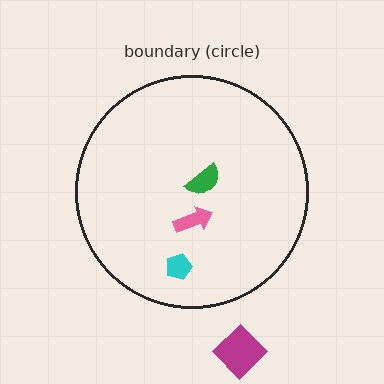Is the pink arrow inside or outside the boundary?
Inside.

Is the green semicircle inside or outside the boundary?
Inside.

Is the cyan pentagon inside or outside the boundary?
Inside.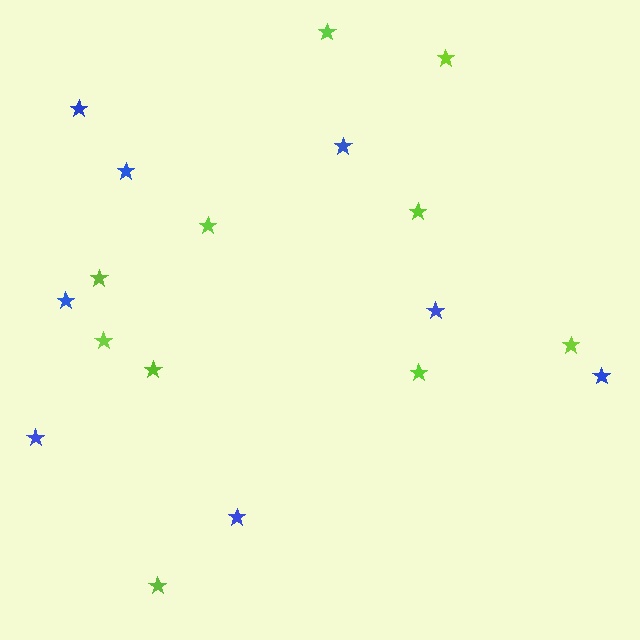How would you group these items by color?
There are 2 groups: one group of blue stars (8) and one group of lime stars (10).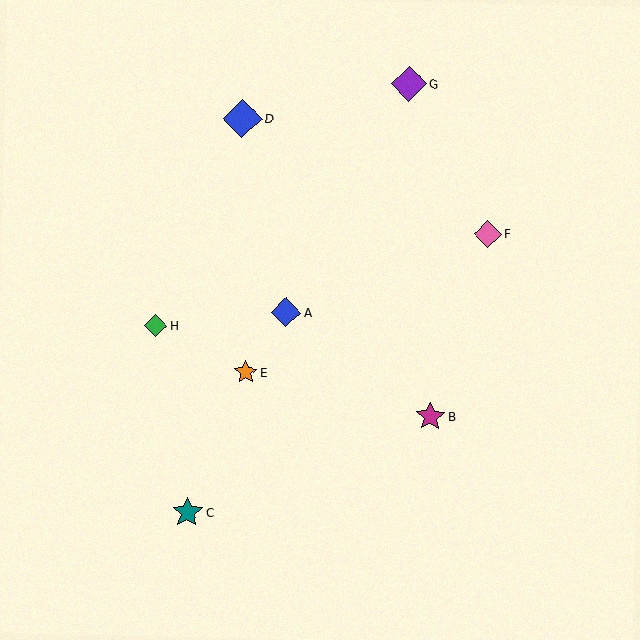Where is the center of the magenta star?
The center of the magenta star is at (430, 417).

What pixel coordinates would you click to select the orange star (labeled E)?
Click at (246, 372) to select the orange star E.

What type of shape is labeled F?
Shape F is a pink diamond.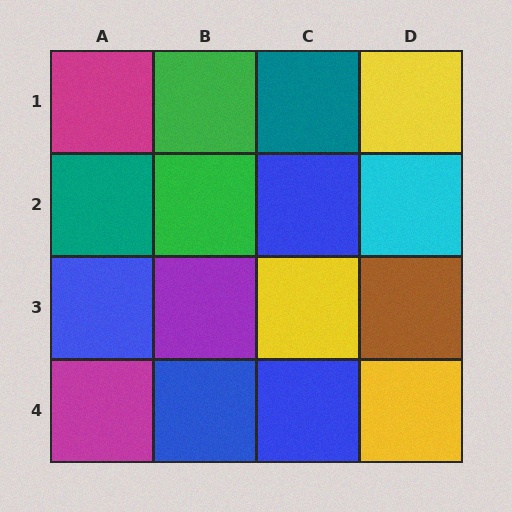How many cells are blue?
4 cells are blue.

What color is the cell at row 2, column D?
Cyan.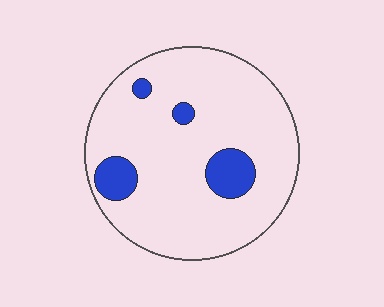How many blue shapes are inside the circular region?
4.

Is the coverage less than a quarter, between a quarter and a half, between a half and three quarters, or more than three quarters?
Less than a quarter.